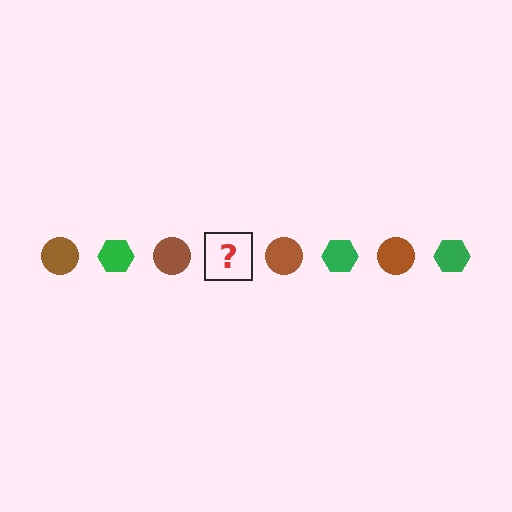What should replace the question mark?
The question mark should be replaced with a green hexagon.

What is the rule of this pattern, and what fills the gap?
The rule is that the pattern alternates between brown circle and green hexagon. The gap should be filled with a green hexagon.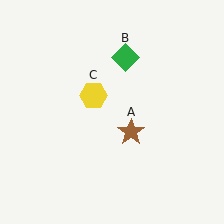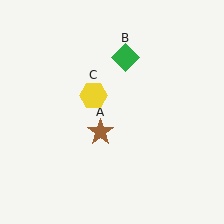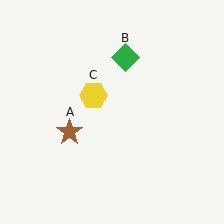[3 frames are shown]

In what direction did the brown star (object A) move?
The brown star (object A) moved left.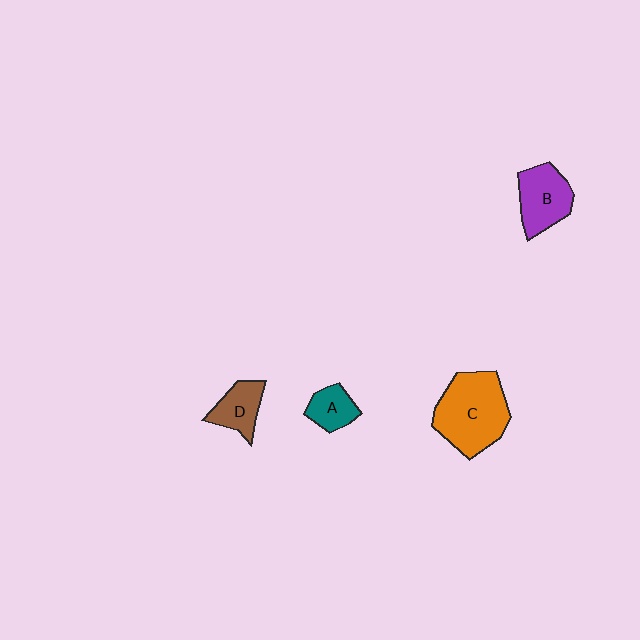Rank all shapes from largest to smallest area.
From largest to smallest: C (orange), B (purple), D (brown), A (teal).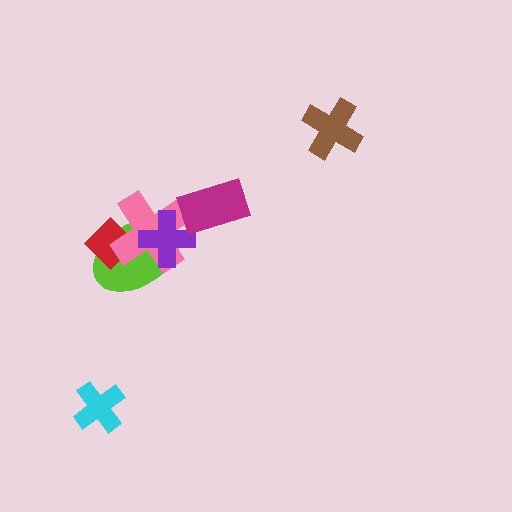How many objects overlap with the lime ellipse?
3 objects overlap with the lime ellipse.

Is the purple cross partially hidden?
No, no other shape covers it.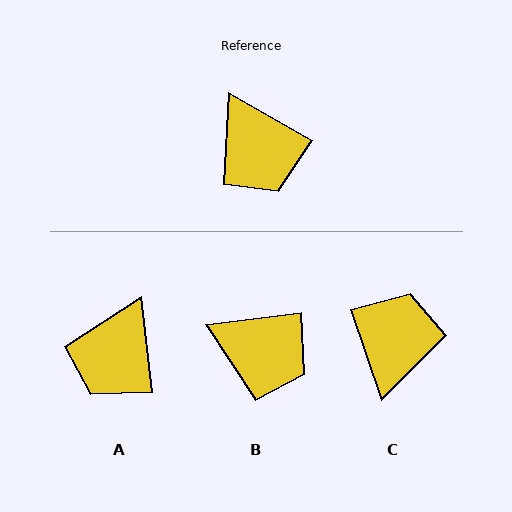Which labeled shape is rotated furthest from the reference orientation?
C, about 138 degrees away.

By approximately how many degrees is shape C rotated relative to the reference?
Approximately 138 degrees counter-clockwise.